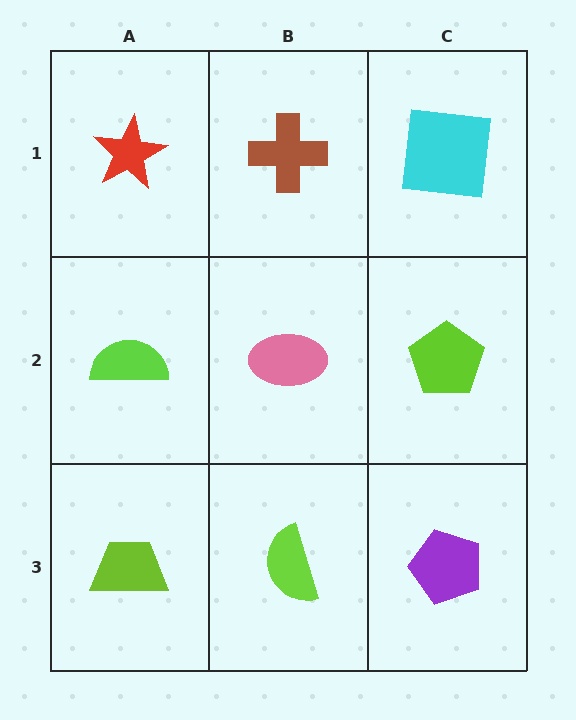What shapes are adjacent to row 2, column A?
A red star (row 1, column A), a lime trapezoid (row 3, column A), a pink ellipse (row 2, column B).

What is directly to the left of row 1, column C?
A brown cross.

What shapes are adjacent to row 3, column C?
A lime pentagon (row 2, column C), a lime semicircle (row 3, column B).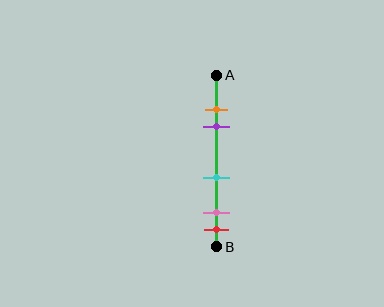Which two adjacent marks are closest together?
The orange and purple marks are the closest adjacent pair.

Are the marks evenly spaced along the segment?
No, the marks are not evenly spaced.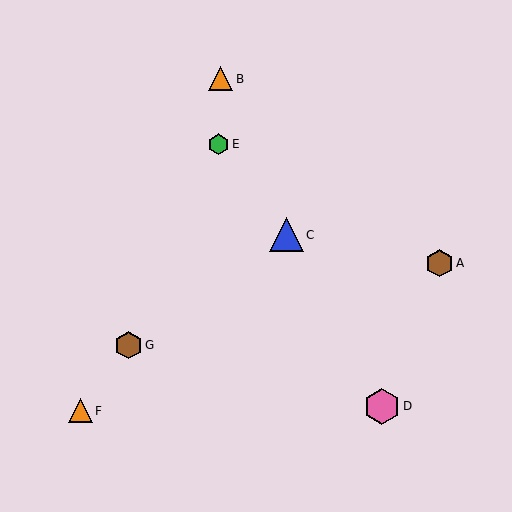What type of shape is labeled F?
Shape F is an orange triangle.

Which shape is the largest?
The pink hexagon (labeled D) is the largest.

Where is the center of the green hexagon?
The center of the green hexagon is at (219, 144).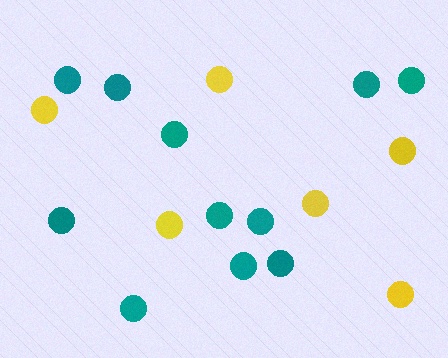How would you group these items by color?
There are 2 groups: one group of yellow circles (6) and one group of teal circles (11).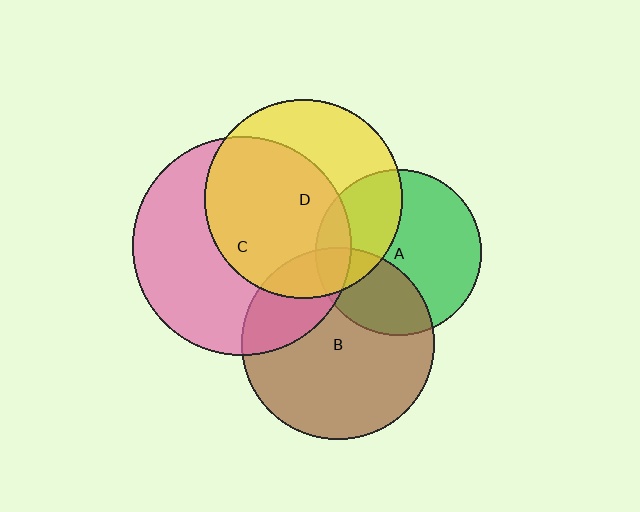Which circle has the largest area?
Circle C (pink).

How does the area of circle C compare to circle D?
Approximately 1.2 times.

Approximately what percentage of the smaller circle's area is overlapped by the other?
Approximately 35%.